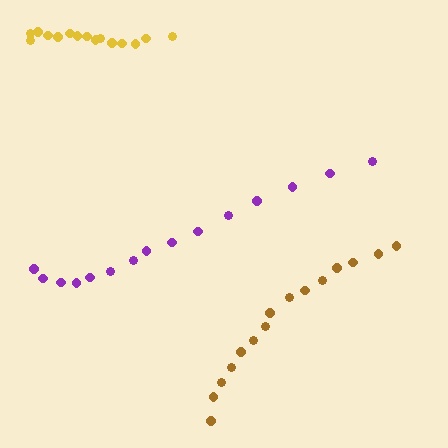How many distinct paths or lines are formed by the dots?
There are 3 distinct paths.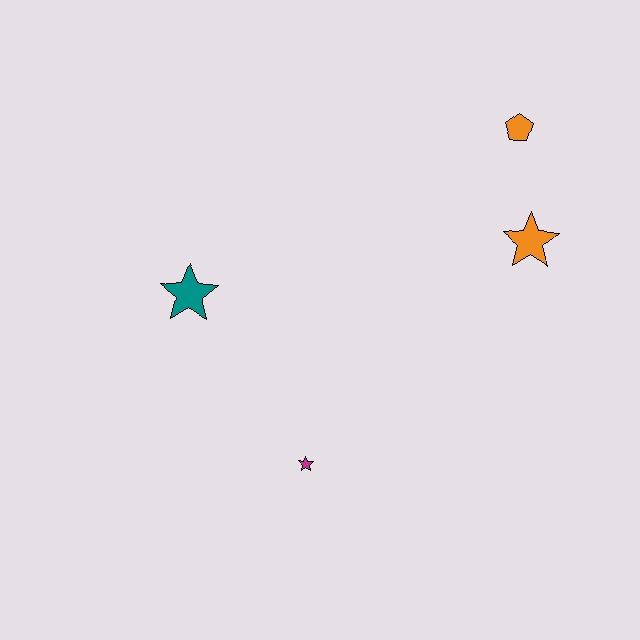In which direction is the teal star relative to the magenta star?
The teal star is above the magenta star.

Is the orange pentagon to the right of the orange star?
No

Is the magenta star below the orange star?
Yes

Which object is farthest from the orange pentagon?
The magenta star is farthest from the orange pentagon.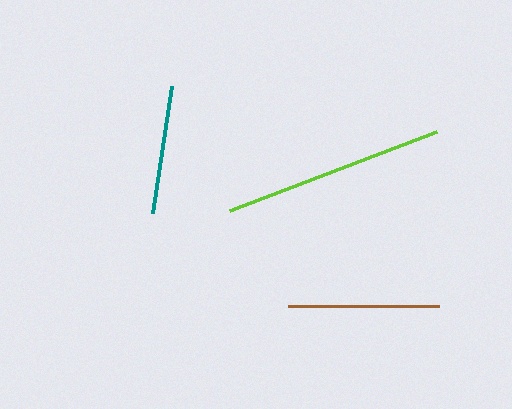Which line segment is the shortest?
The teal line is the shortest at approximately 128 pixels.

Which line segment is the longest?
The lime line is the longest at approximately 222 pixels.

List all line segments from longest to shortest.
From longest to shortest: lime, brown, teal.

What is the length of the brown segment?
The brown segment is approximately 151 pixels long.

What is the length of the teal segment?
The teal segment is approximately 128 pixels long.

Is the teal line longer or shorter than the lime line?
The lime line is longer than the teal line.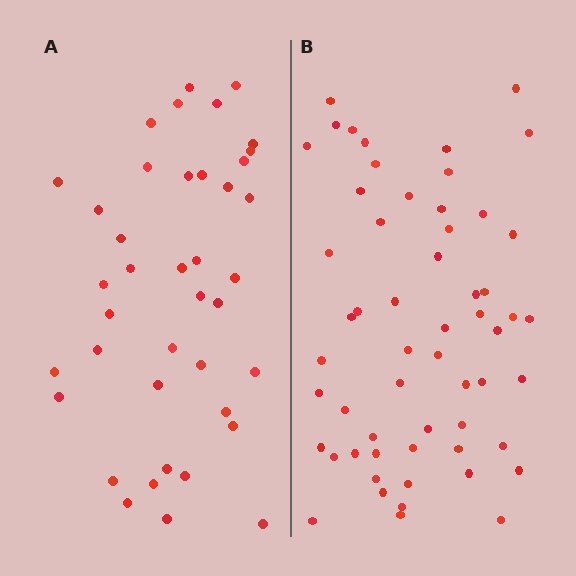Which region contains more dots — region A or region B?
Region B (the right region) has more dots.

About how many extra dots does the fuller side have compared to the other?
Region B has approximately 15 more dots than region A.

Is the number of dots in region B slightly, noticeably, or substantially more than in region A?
Region B has noticeably more, but not dramatically so. The ratio is roughly 1.4 to 1.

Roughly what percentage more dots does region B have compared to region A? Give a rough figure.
About 40% more.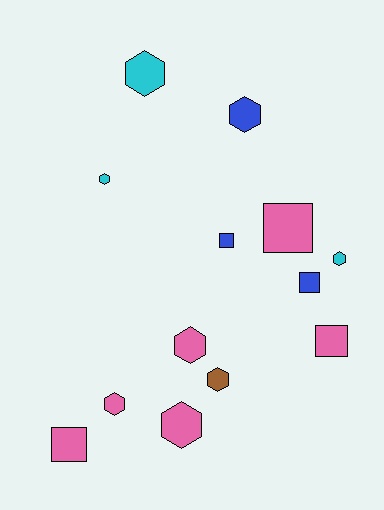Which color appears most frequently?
Pink, with 6 objects.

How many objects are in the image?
There are 13 objects.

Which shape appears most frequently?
Hexagon, with 8 objects.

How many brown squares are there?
There are no brown squares.